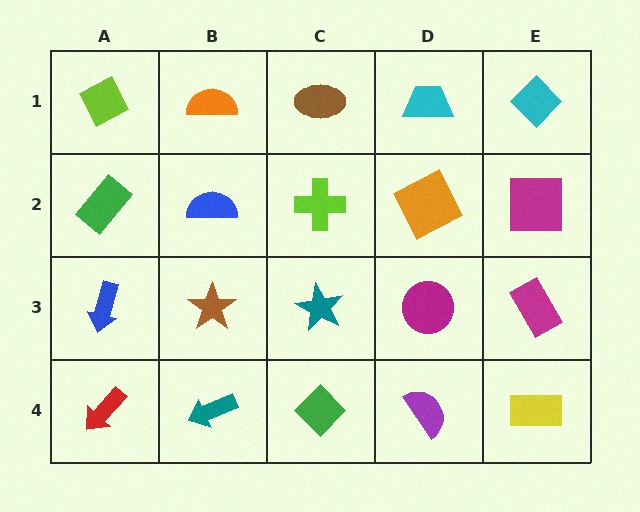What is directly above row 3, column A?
A green rectangle.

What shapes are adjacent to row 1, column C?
A lime cross (row 2, column C), an orange semicircle (row 1, column B), a cyan trapezoid (row 1, column D).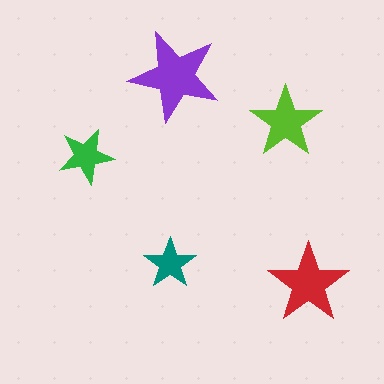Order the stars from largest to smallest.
the purple one, the red one, the lime one, the green one, the teal one.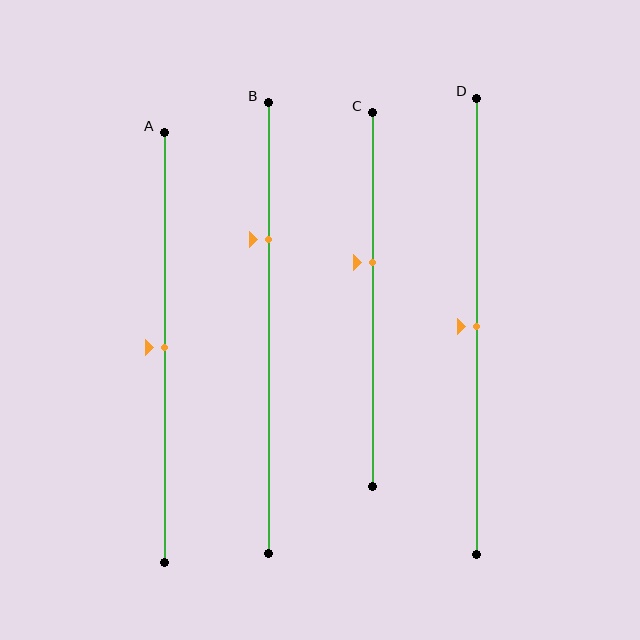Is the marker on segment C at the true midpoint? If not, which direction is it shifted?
No, the marker on segment C is shifted upward by about 10% of the segment length.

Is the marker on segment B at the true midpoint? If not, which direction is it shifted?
No, the marker on segment B is shifted upward by about 20% of the segment length.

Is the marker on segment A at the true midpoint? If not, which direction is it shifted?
Yes, the marker on segment A is at the true midpoint.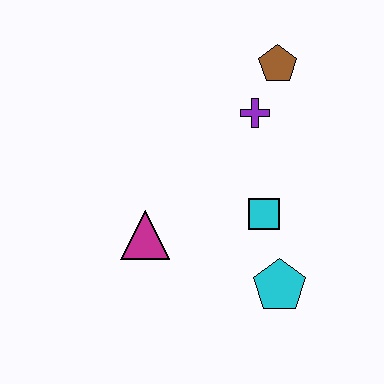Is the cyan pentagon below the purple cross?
Yes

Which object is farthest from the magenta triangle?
The brown pentagon is farthest from the magenta triangle.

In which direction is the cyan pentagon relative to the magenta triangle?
The cyan pentagon is to the right of the magenta triangle.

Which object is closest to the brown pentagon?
The purple cross is closest to the brown pentagon.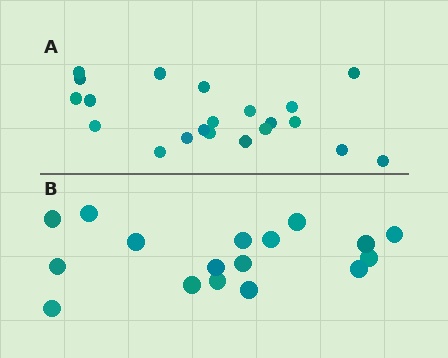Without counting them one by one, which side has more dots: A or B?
Region A (the top region) has more dots.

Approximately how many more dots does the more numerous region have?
Region A has about 4 more dots than region B.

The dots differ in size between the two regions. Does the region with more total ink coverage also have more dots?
No. Region B has more total ink coverage because its dots are larger, but region A actually contains more individual dots. Total area can be misleading — the number of items is what matters here.